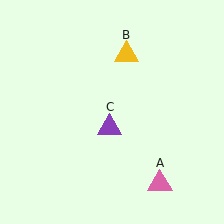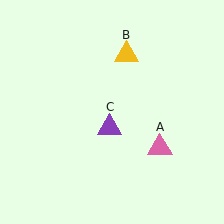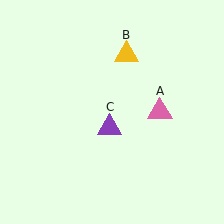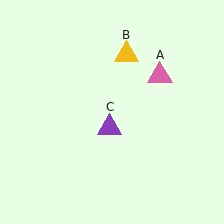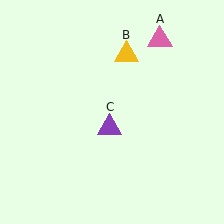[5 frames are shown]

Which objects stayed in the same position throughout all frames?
Yellow triangle (object B) and purple triangle (object C) remained stationary.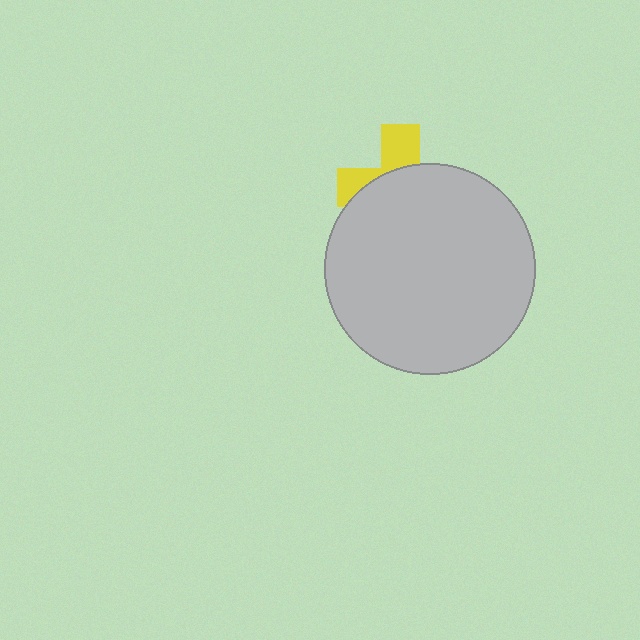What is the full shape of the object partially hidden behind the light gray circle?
The partially hidden object is a yellow cross.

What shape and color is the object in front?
The object in front is a light gray circle.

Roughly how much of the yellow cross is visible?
A small part of it is visible (roughly 33%).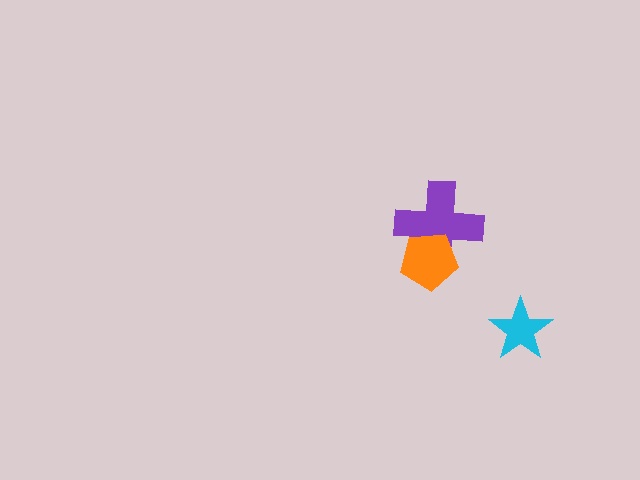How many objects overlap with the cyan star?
0 objects overlap with the cyan star.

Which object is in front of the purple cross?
The orange pentagon is in front of the purple cross.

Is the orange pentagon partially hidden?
No, no other shape covers it.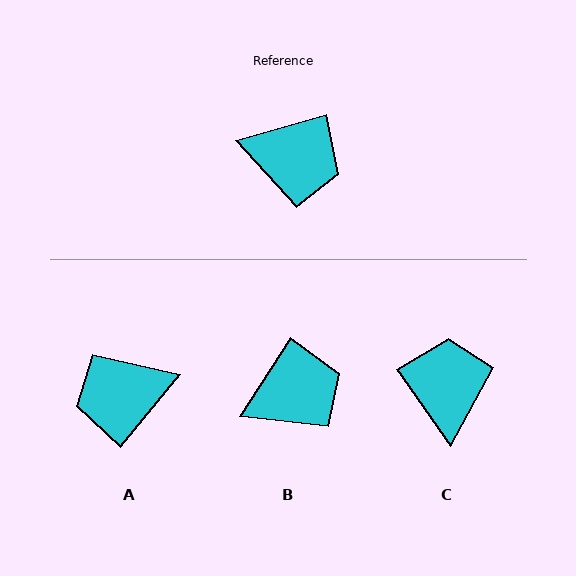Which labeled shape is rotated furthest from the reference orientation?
A, about 145 degrees away.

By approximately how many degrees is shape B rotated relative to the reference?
Approximately 41 degrees counter-clockwise.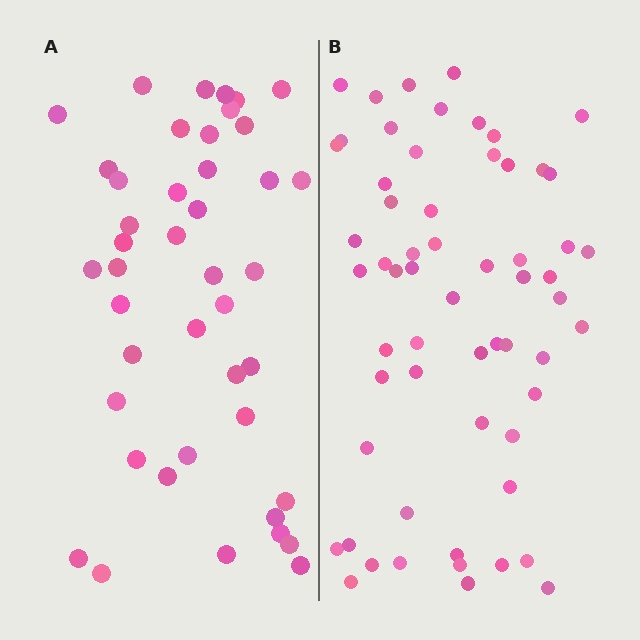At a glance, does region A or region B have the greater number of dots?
Region B (the right region) has more dots.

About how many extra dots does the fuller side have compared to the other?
Region B has approximately 15 more dots than region A.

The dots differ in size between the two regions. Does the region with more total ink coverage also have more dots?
No. Region A has more total ink coverage because its dots are larger, but region B actually contains more individual dots. Total area can be misleading — the number of items is what matters here.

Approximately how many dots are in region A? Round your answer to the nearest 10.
About 40 dots. (The exact count is 43, which rounds to 40.)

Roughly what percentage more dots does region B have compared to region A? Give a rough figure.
About 40% more.